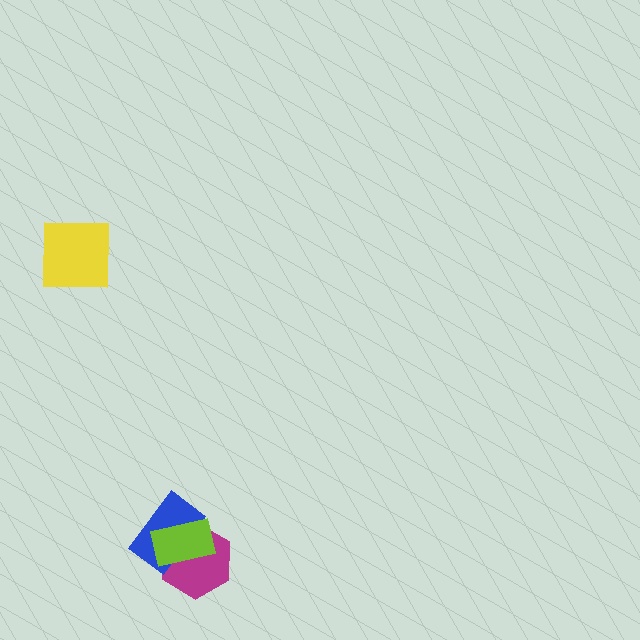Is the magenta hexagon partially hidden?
Yes, it is partially covered by another shape.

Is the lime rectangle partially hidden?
No, no other shape covers it.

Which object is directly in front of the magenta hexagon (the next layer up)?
The blue rectangle is directly in front of the magenta hexagon.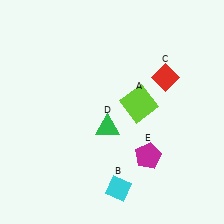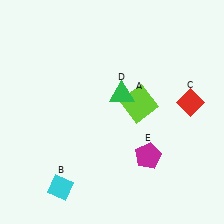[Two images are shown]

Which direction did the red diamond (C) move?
The red diamond (C) moved down.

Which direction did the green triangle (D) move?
The green triangle (D) moved up.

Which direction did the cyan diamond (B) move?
The cyan diamond (B) moved left.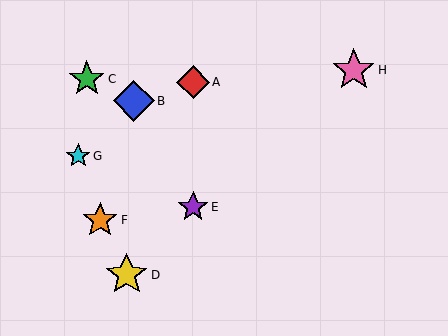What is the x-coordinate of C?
Object C is at x≈87.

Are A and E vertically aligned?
Yes, both are at x≈193.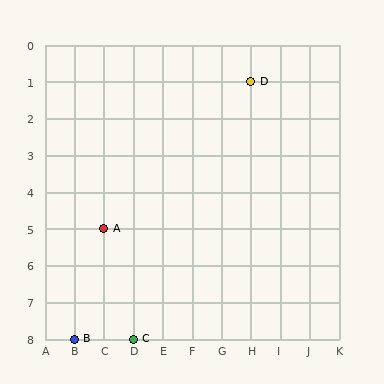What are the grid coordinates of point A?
Point A is at grid coordinates (C, 5).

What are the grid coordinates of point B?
Point B is at grid coordinates (B, 8).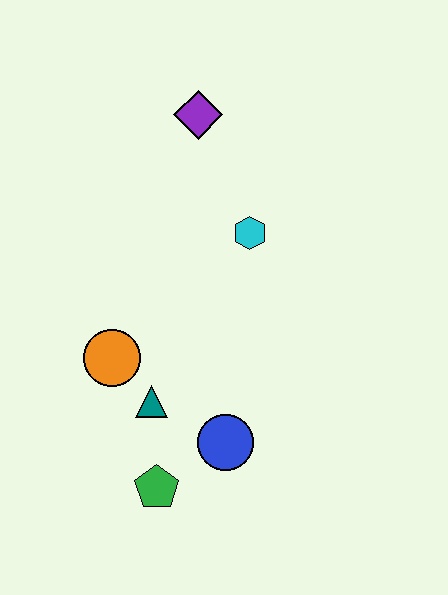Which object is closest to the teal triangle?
The orange circle is closest to the teal triangle.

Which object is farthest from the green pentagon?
The purple diamond is farthest from the green pentagon.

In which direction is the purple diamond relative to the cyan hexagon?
The purple diamond is above the cyan hexagon.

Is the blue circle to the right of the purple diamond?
Yes